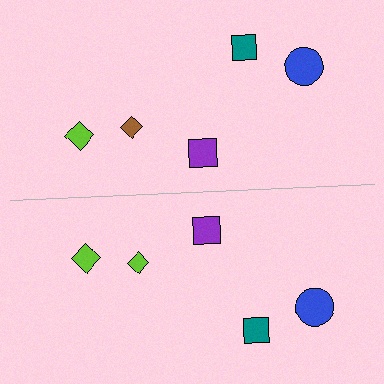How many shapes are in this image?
There are 10 shapes in this image.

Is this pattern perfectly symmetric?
No, the pattern is not perfectly symmetric. The lime diamond on the bottom side breaks the symmetry — its mirror counterpart is brown.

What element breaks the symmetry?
The lime diamond on the bottom side breaks the symmetry — its mirror counterpart is brown.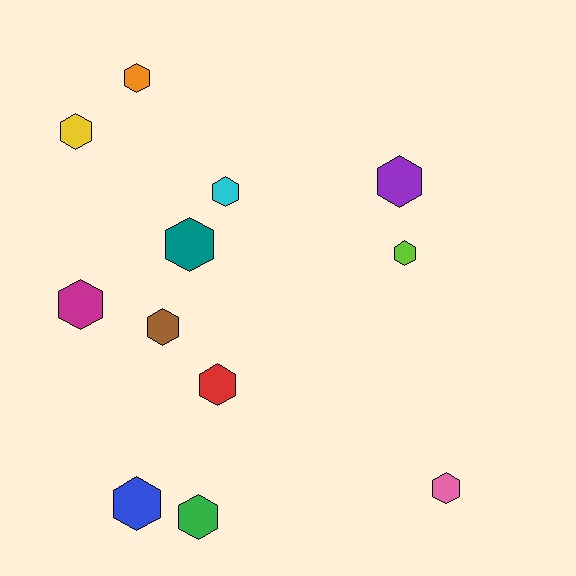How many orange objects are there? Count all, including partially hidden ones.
There is 1 orange object.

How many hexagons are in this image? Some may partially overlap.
There are 12 hexagons.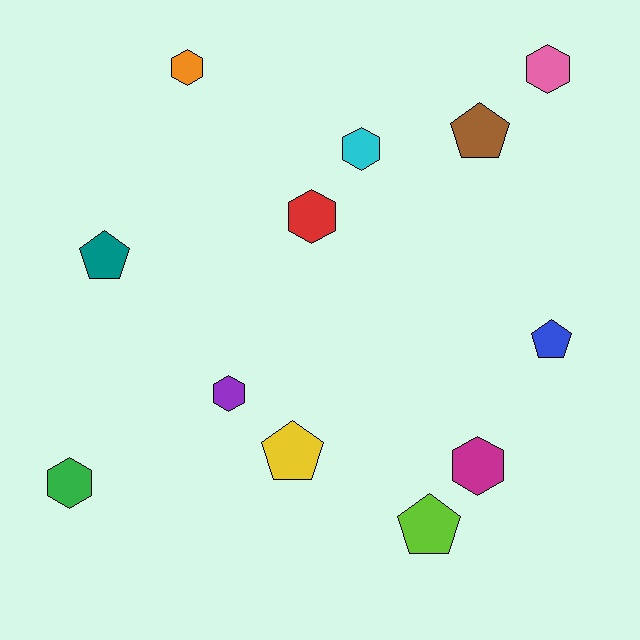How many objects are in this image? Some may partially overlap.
There are 12 objects.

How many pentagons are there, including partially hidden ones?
There are 5 pentagons.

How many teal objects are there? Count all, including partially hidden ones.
There is 1 teal object.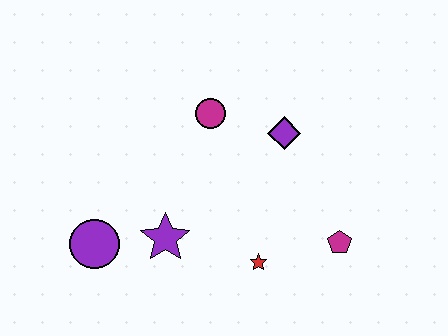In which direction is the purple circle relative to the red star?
The purple circle is to the left of the red star.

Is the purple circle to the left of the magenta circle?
Yes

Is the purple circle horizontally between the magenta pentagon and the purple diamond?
No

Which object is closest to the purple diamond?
The magenta circle is closest to the purple diamond.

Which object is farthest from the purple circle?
The magenta pentagon is farthest from the purple circle.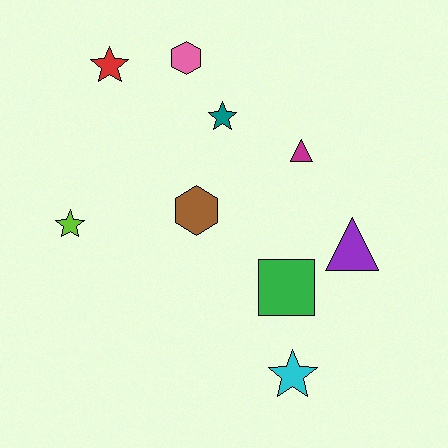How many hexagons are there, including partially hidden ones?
There are 2 hexagons.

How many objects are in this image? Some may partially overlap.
There are 9 objects.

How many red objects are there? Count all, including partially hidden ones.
There is 1 red object.